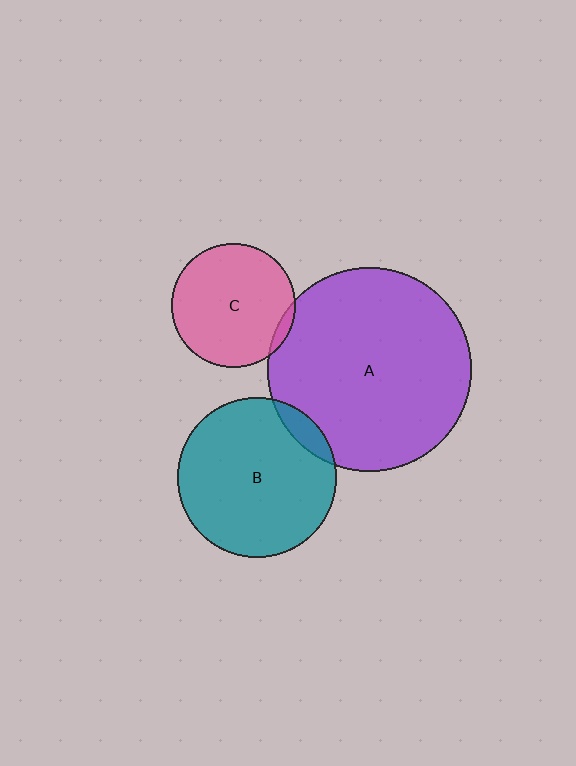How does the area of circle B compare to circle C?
Approximately 1.6 times.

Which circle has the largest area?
Circle A (purple).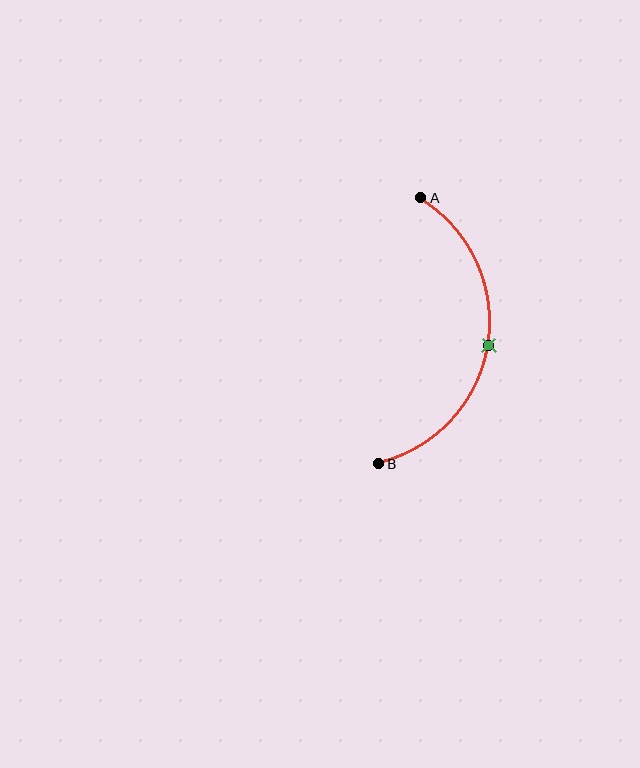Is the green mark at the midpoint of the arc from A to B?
Yes. The green mark lies on the arc at equal arc-length from both A and B — it is the arc midpoint.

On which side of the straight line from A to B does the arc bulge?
The arc bulges to the right of the straight line connecting A and B.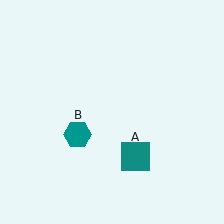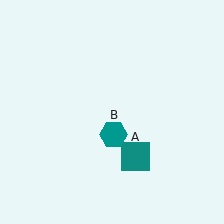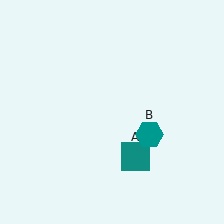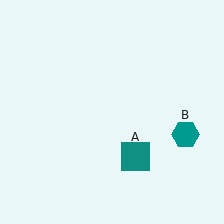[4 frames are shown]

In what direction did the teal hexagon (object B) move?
The teal hexagon (object B) moved right.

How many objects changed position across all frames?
1 object changed position: teal hexagon (object B).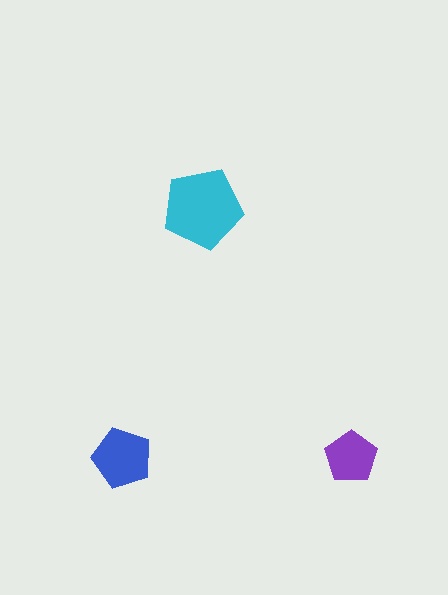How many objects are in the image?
There are 3 objects in the image.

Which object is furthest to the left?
The blue pentagon is leftmost.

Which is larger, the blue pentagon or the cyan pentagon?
The cyan one.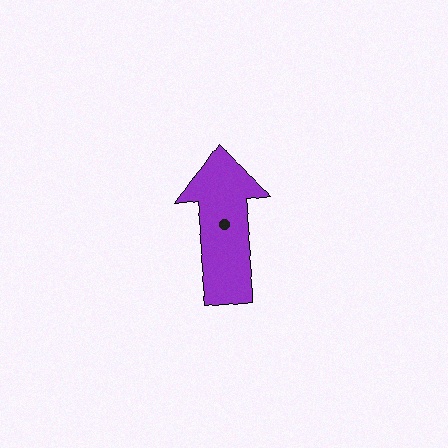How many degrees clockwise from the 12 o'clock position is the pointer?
Approximately 354 degrees.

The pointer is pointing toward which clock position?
Roughly 12 o'clock.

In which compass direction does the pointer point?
North.